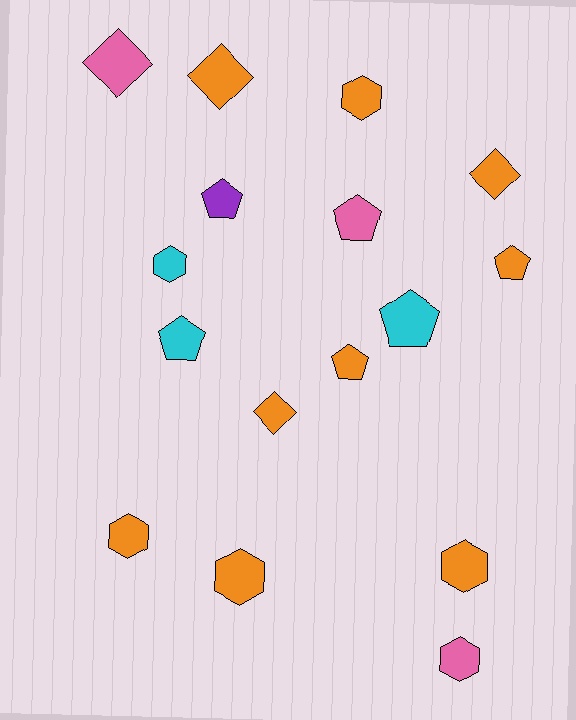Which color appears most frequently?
Orange, with 9 objects.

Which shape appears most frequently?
Pentagon, with 6 objects.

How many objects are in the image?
There are 16 objects.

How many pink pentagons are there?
There is 1 pink pentagon.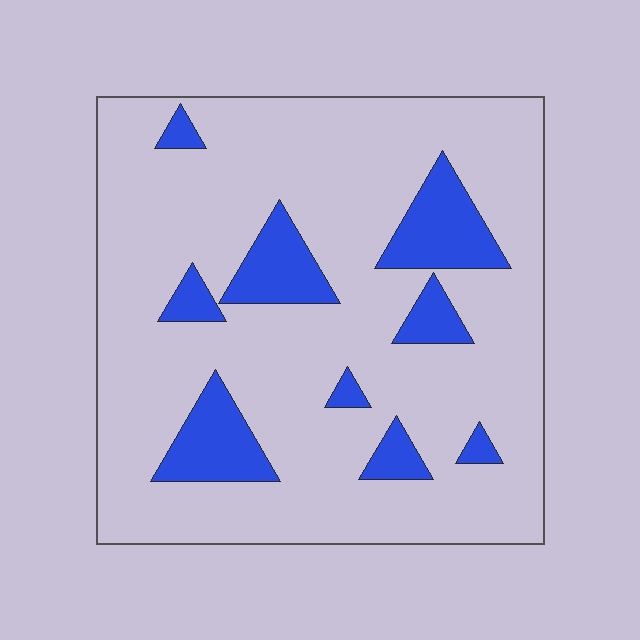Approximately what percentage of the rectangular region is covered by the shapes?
Approximately 15%.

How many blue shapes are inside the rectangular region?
9.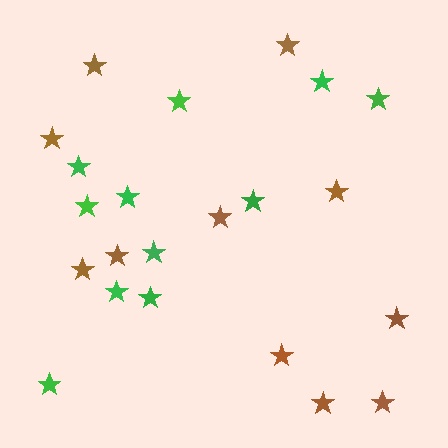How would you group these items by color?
There are 2 groups: one group of green stars (11) and one group of brown stars (11).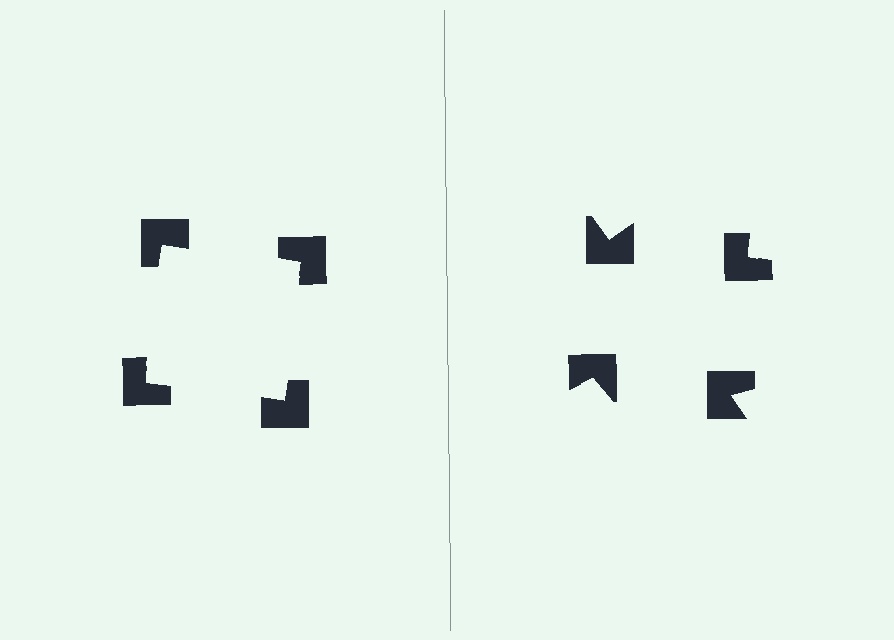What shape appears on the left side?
An illusory square.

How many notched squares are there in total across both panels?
8 — 4 on each side.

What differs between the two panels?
The notched squares are positioned identically on both sides; only the wedge orientations differ. On the left they align to a square; on the right they are misaligned.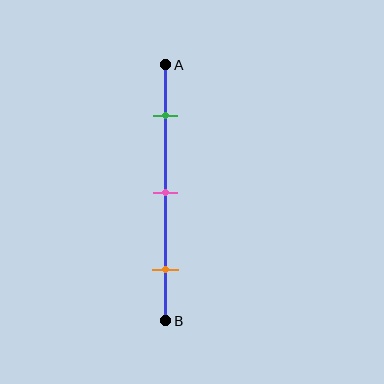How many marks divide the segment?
There are 3 marks dividing the segment.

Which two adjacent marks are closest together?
The green and pink marks are the closest adjacent pair.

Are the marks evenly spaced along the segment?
Yes, the marks are approximately evenly spaced.